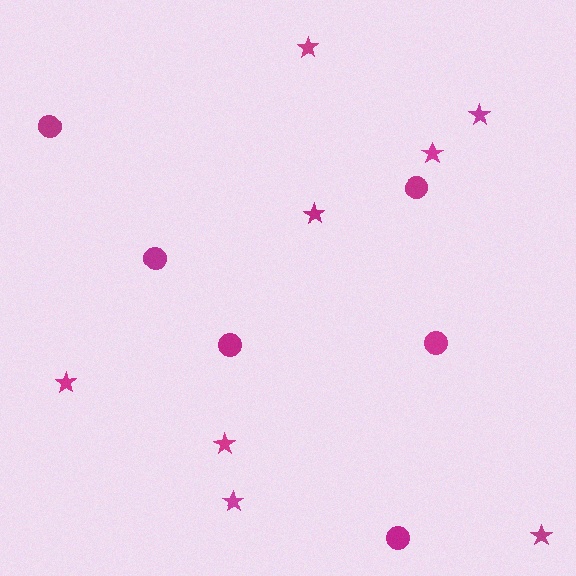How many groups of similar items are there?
There are 2 groups: one group of stars (8) and one group of circles (6).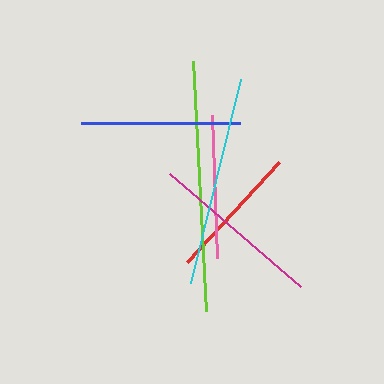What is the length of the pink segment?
The pink segment is approximately 143 pixels long.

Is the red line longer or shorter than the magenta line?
The magenta line is longer than the red line.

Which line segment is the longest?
The lime line is the longest at approximately 250 pixels.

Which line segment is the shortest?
The red line is the shortest at approximately 136 pixels.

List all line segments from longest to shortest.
From longest to shortest: lime, cyan, magenta, blue, pink, red.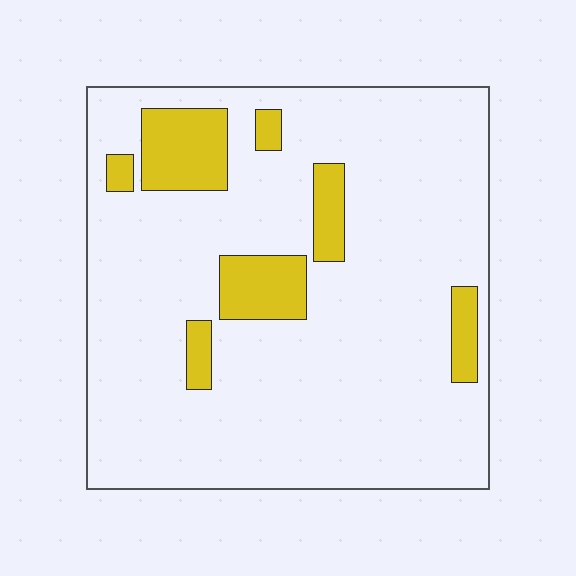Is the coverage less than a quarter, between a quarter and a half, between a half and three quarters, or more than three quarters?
Less than a quarter.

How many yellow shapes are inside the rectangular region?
7.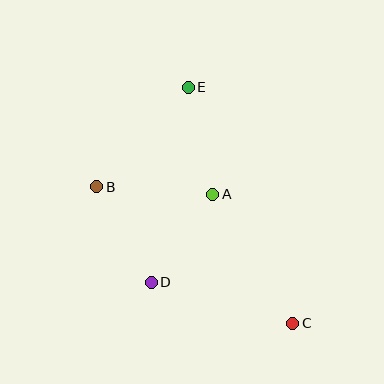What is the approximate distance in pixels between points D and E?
The distance between D and E is approximately 198 pixels.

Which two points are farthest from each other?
Points C and E are farthest from each other.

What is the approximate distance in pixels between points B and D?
The distance between B and D is approximately 110 pixels.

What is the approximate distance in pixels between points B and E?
The distance between B and E is approximately 135 pixels.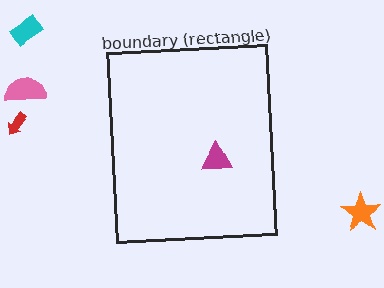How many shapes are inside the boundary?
1 inside, 4 outside.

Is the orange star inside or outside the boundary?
Outside.